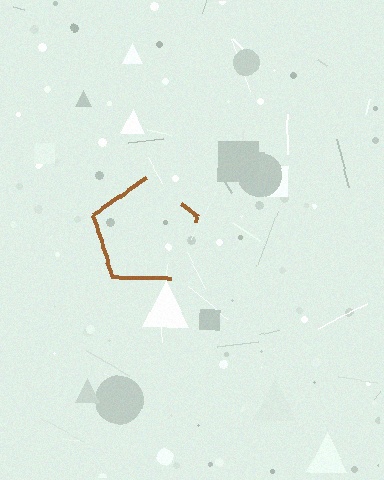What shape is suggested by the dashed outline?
The dashed outline suggests a pentagon.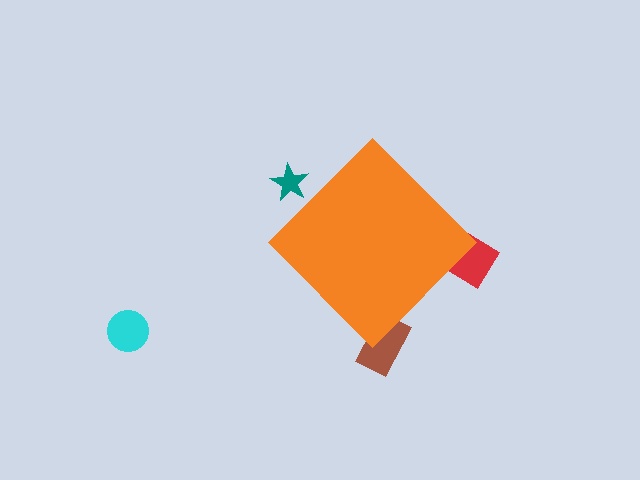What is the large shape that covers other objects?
An orange diamond.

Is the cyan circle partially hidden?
No, the cyan circle is fully visible.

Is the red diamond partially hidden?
Yes, the red diamond is partially hidden behind the orange diamond.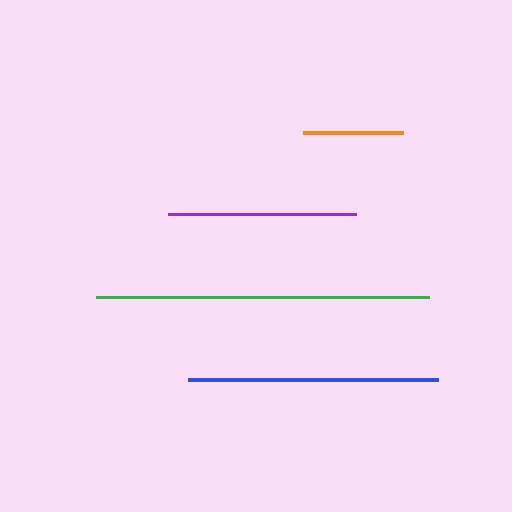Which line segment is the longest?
The green line is the longest at approximately 333 pixels.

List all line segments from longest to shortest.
From longest to shortest: green, blue, purple, orange.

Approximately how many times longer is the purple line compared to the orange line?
The purple line is approximately 1.9 times the length of the orange line.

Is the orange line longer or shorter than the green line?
The green line is longer than the orange line.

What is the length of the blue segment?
The blue segment is approximately 250 pixels long.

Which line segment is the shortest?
The orange line is the shortest at approximately 100 pixels.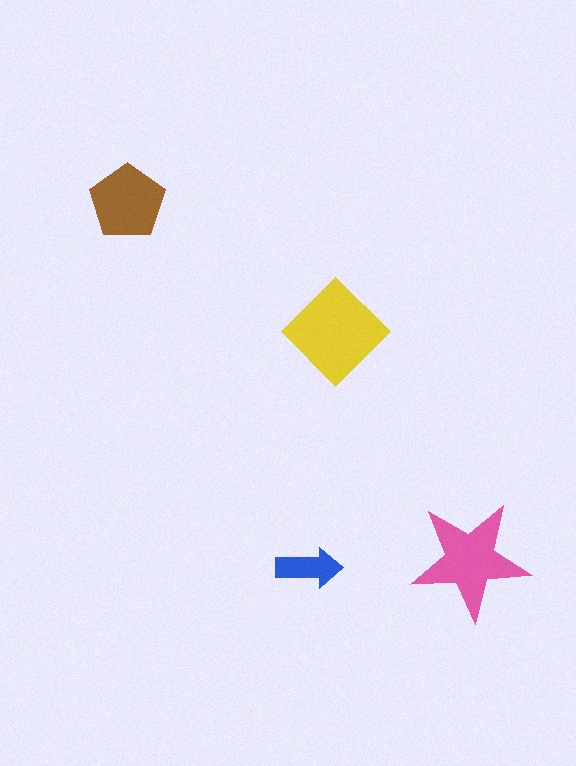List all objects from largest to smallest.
The yellow diamond, the pink star, the brown pentagon, the blue arrow.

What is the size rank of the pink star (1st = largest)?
2nd.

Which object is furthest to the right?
The pink star is rightmost.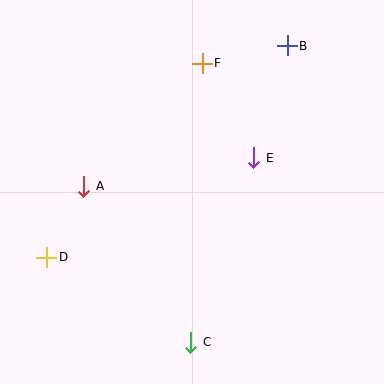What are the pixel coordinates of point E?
Point E is at (254, 158).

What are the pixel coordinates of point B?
Point B is at (287, 46).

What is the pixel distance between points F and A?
The distance between F and A is 171 pixels.